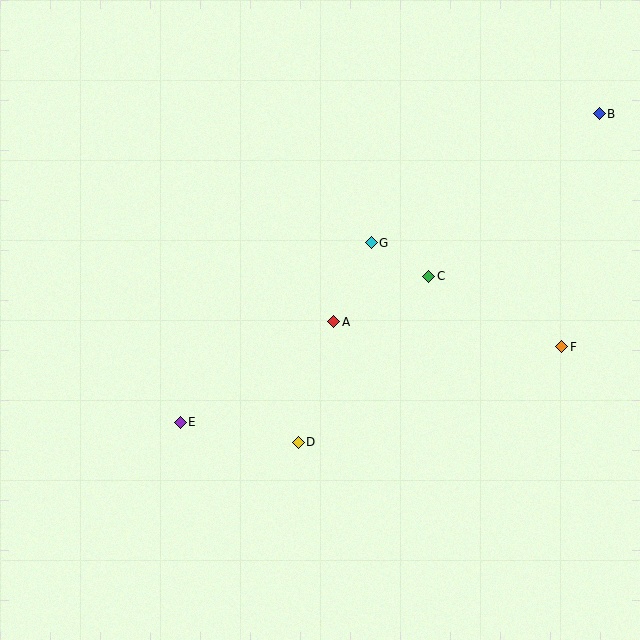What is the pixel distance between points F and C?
The distance between F and C is 151 pixels.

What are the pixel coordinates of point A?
Point A is at (334, 322).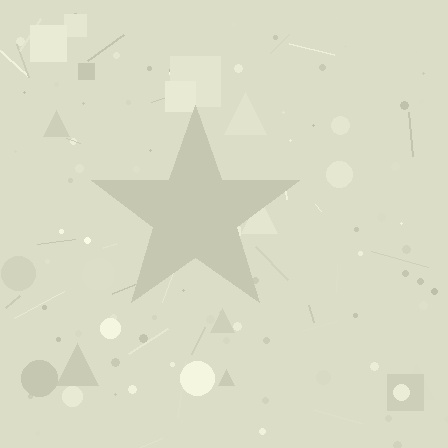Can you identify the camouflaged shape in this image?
The camouflaged shape is a star.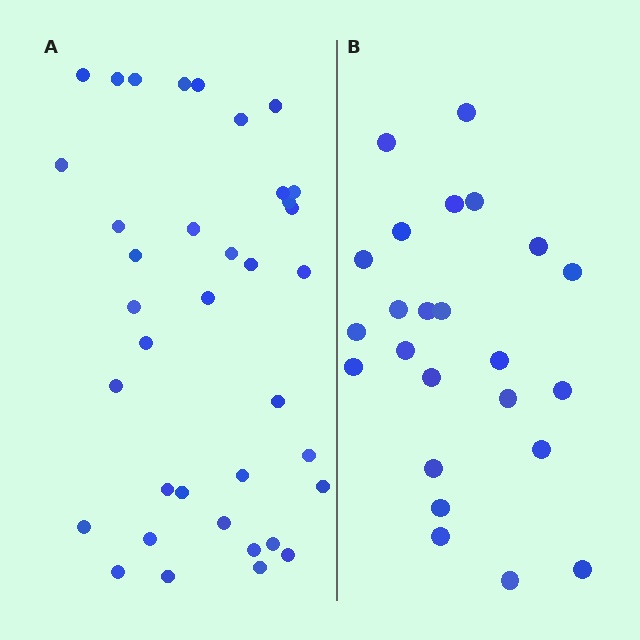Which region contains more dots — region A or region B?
Region A (the left region) has more dots.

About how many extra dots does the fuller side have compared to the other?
Region A has approximately 15 more dots than region B.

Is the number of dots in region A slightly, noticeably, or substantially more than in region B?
Region A has substantially more. The ratio is roughly 1.5 to 1.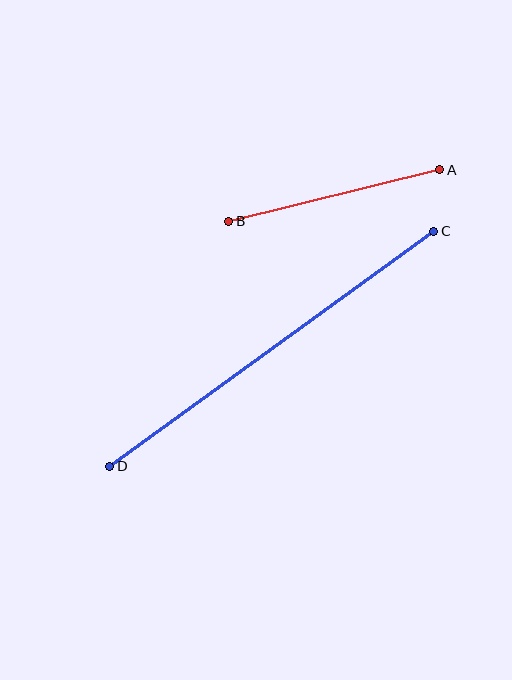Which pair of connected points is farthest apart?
Points C and D are farthest apart.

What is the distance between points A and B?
The distance is approximately 217 pixels.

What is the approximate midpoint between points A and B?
The midpoint is at approximately (334, 196) pixels.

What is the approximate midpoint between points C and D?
The midpoint is at approximately (272, 349) pixels.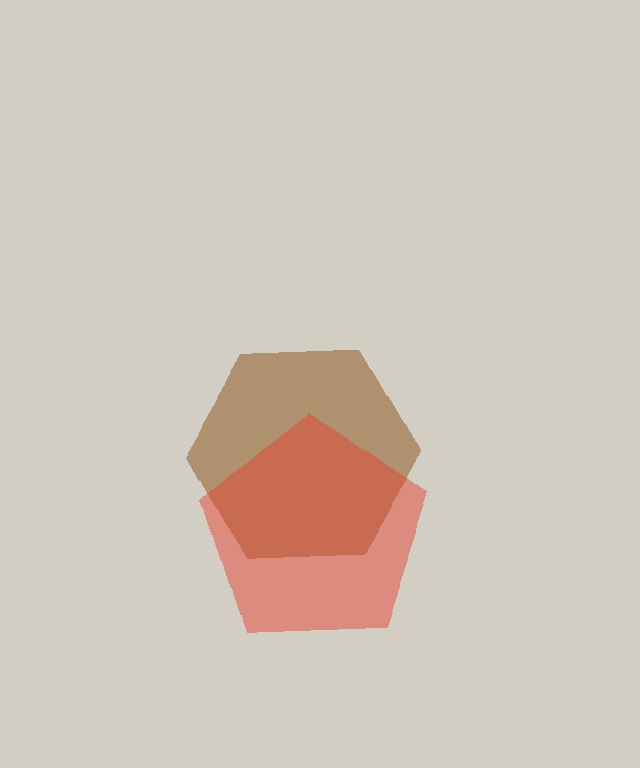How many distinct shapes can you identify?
There are 2 distinct shapes: a brown hexagon, a red pentagon.